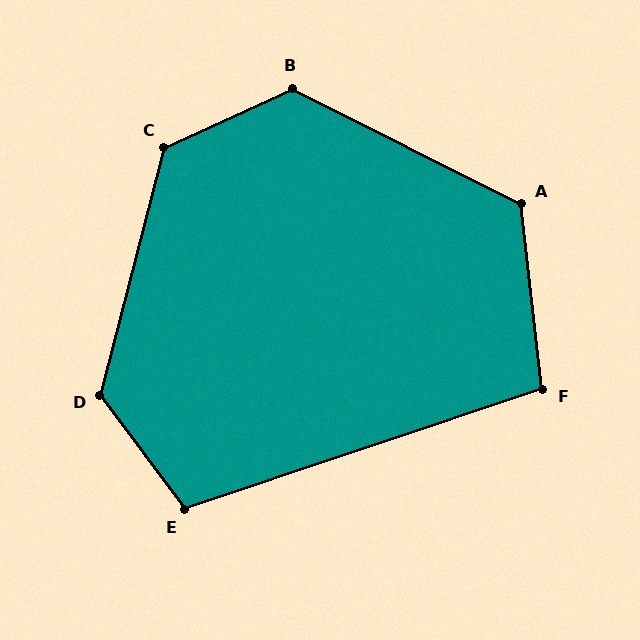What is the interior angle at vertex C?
Approximately 129 degrees (obtuse).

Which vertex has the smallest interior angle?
F, at approximately 102 degrees.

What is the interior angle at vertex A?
Approximately 123 degrees (obtuse).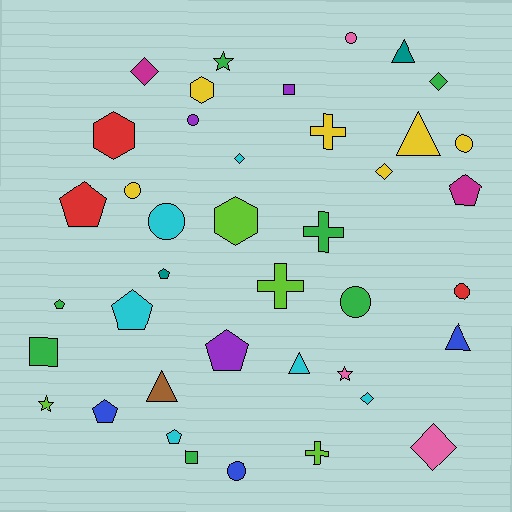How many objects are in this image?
There are 40 objects.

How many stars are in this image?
There are 3 stars.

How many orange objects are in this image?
There are no orange objects.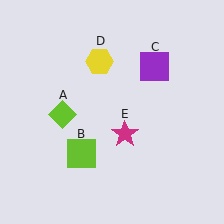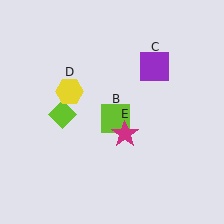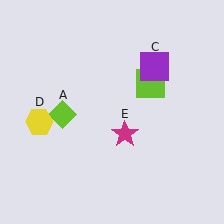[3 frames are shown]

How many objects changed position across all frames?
2 objects changed position: lime square (object B), yellow hexagon (object D).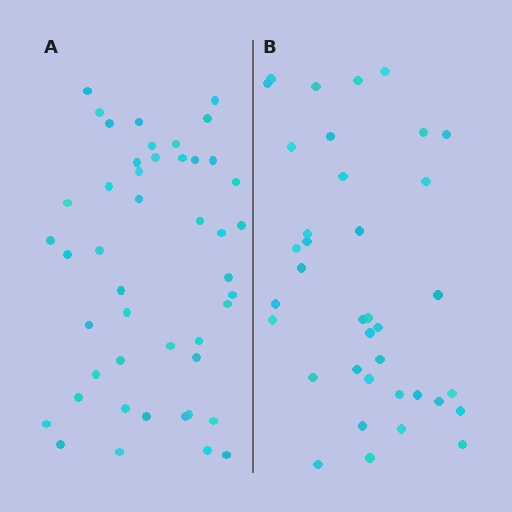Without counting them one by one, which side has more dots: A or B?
Region A (the left region) has more dots.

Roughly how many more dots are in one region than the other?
Region A has roughly 8 or so more dots than region B.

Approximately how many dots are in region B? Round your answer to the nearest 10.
About 40 dots. (The exact count is 37, which rounds to 40.)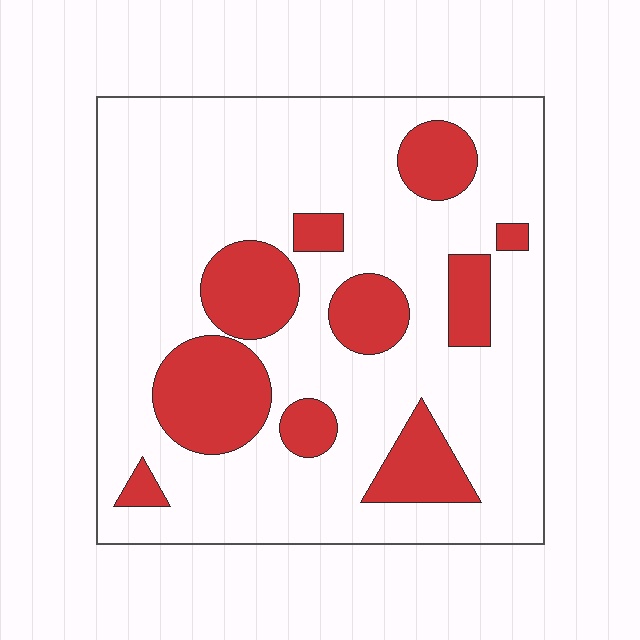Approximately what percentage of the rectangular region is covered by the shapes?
Approximately 25%.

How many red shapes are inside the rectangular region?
10.